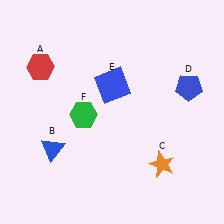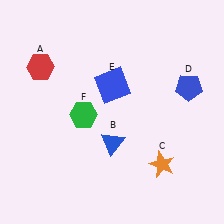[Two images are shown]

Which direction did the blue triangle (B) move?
The blue triangle (B) moved right.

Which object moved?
The blue triangle (B) moved right.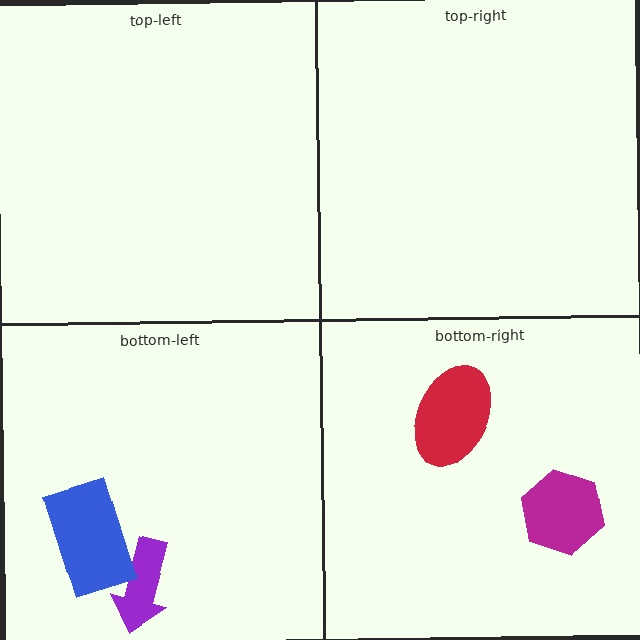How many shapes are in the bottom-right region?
2.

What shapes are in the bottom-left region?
The purple arrow, the blue rectangle.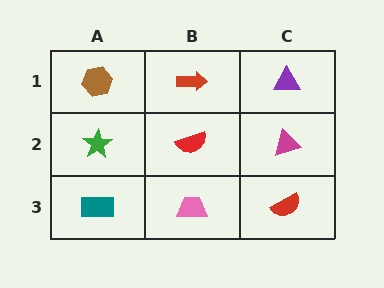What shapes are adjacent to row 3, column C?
A magenta triangle (row 2, column C), a pink trapezoid (row 3, column B).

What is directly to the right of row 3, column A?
A pink trapezoid.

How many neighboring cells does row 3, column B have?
3.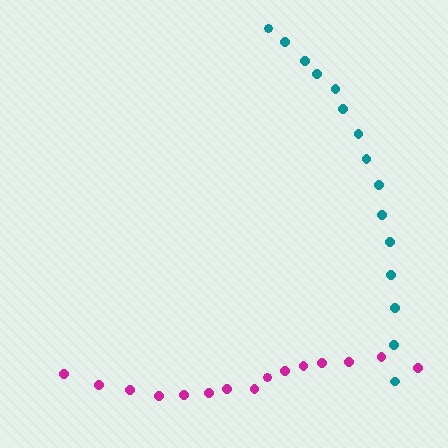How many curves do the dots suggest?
There are 2 distinct paths.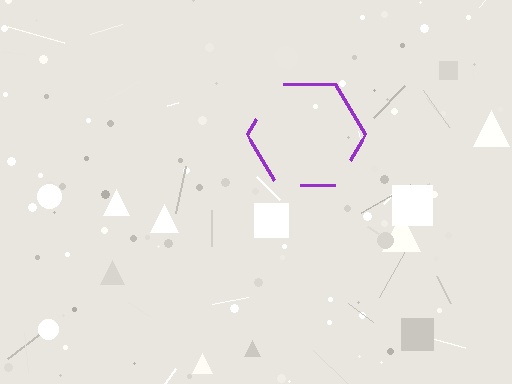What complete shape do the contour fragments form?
The contour fragments form a hexagon.